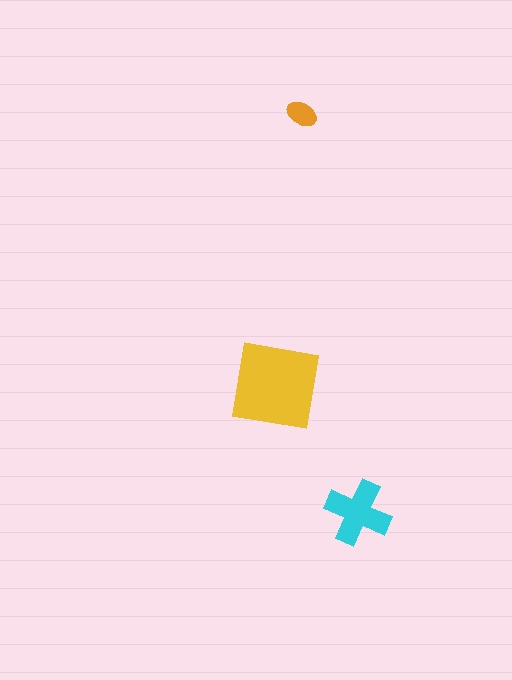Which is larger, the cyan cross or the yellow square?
The yellow square.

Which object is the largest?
The yellow square.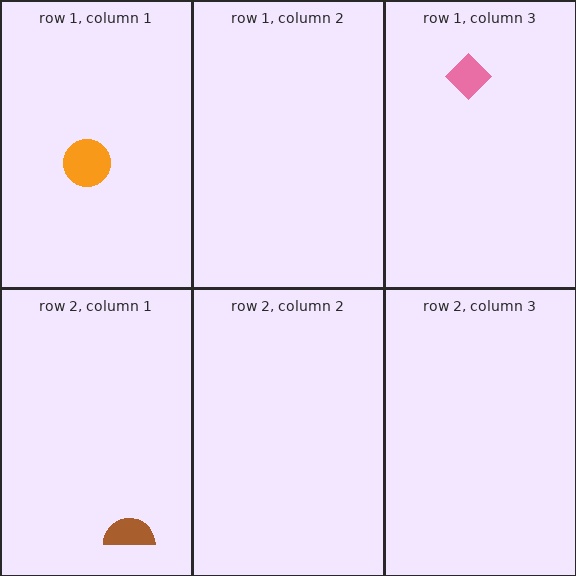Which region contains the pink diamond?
The row 1, column 3 region.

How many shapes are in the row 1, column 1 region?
1.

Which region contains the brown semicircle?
The row 2, column 1 region.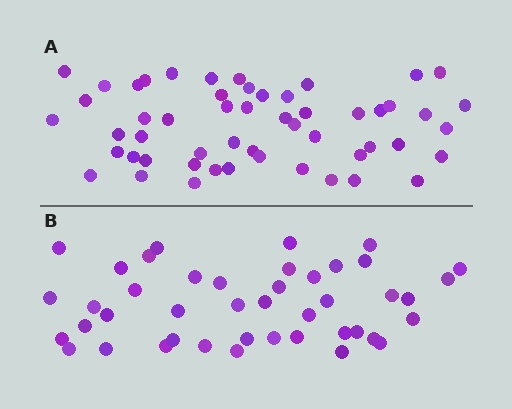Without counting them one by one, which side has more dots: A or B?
Region A (the top region) has more dots.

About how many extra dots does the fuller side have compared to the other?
Region A has roughly 10 or so more dots than region B.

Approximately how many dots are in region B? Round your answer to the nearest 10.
About 40 dots. (The exact count is 43, which rounds to 40.)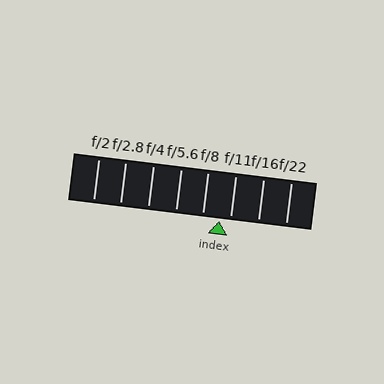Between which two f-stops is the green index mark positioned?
The index mark is between f/8 and f/11.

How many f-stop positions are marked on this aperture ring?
There are 8 f-stop positions marked.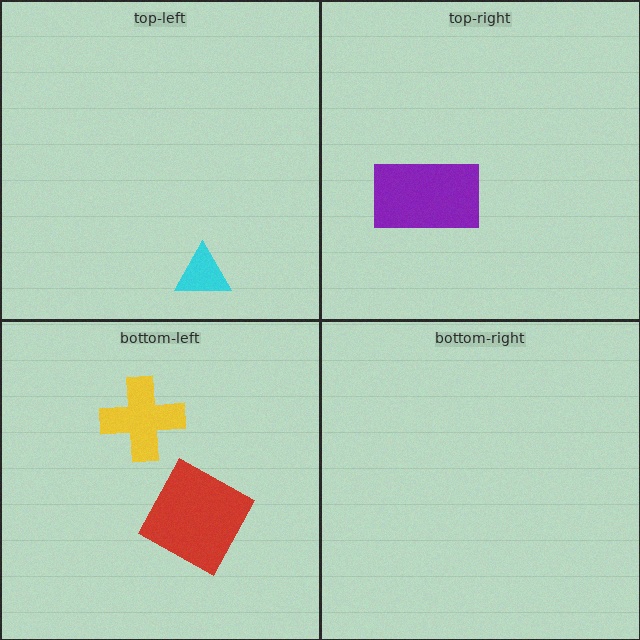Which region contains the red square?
The bottom-left region.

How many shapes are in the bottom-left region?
2.